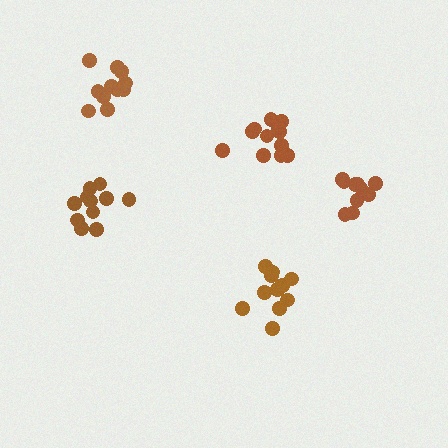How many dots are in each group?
Group 1: 11 dots, Group 2: 10 dots, Group 3: 12 dots, Group 4: 12 dots, Group 5: 11 dots (56 total).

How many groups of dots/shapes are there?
There are 5 groups.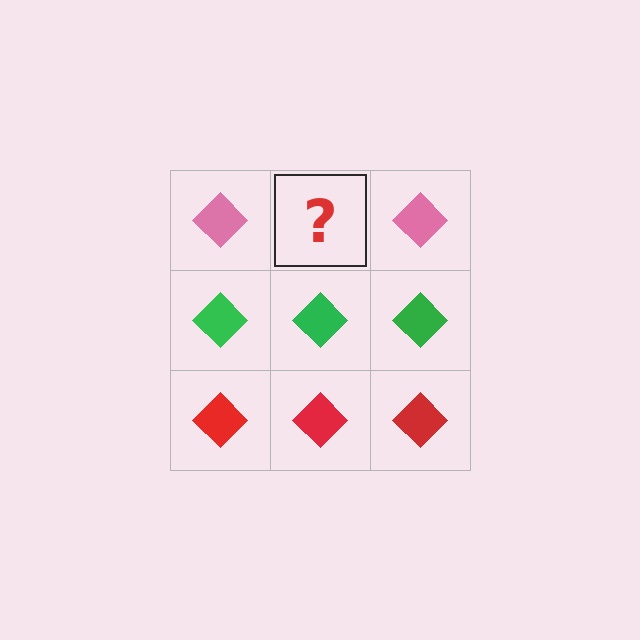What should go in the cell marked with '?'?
The missing cell should contain a pink diamond.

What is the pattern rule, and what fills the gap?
The rule is that each row has a consistent color. The gap should be filled with a pink diamond.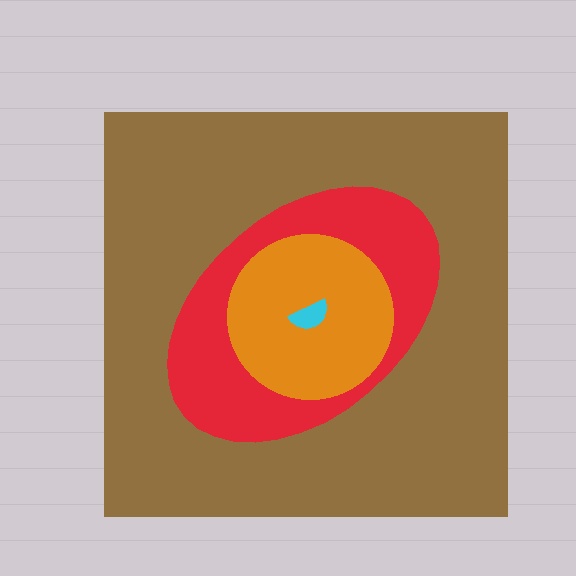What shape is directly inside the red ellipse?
The orange circle.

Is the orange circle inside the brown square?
Yes.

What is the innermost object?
The cyan semicircle.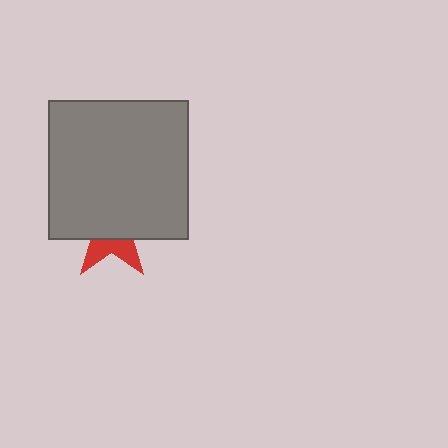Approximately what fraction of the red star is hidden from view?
Roughly 66% of the red star is hidden behind the gray square.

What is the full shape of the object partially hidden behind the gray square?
The partially hidden object is a red star.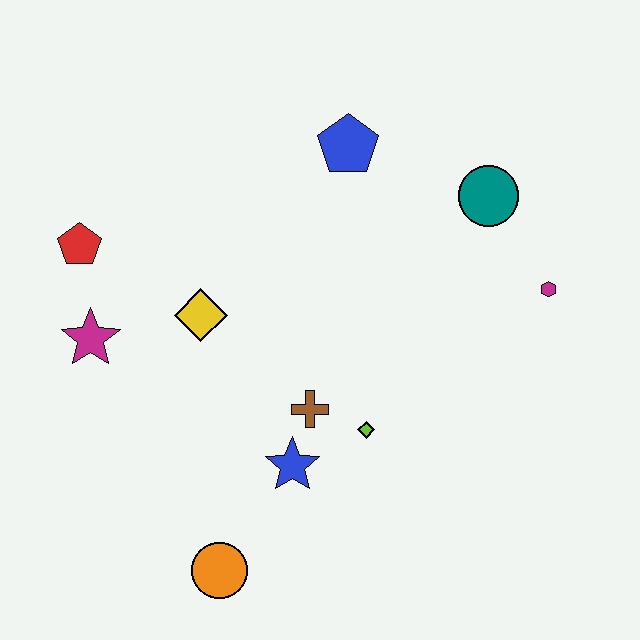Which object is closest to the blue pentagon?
The teal circle is closest to the blue pentagon.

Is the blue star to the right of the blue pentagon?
No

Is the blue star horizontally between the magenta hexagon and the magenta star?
Yes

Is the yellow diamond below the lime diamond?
No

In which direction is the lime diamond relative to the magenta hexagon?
The lime diamond is to the left of the magenta hexagon.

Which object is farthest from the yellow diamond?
The magenta hexagon is farthest from the yellow diamond.